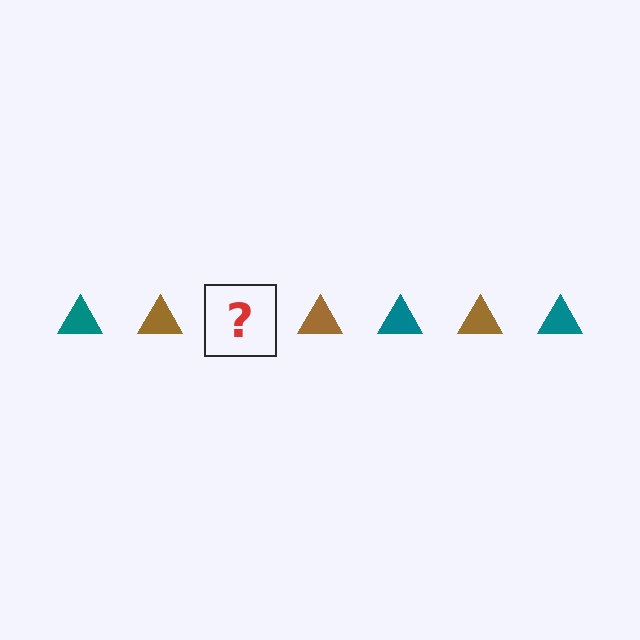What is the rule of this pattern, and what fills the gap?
The rule is that the pattern cycles through teal, brown triangles. The gap should be filled with a teal triangle.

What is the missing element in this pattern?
The missing element is a teal triangle.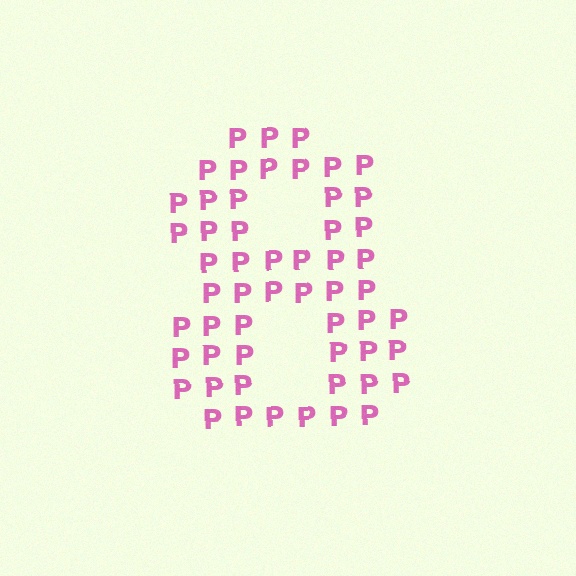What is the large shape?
The large shape is the digit 8.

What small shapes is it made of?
It is made of small letter P's.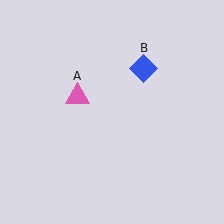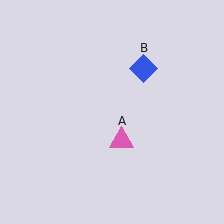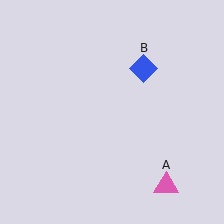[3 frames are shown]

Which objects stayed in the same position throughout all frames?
Blue diamond (object B) remained stationary.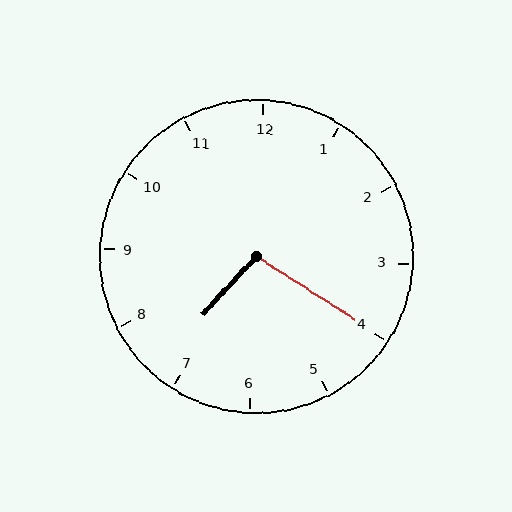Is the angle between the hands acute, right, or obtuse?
It is obtuse.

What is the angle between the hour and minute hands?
Approximately 100 degrees.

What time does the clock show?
7:20.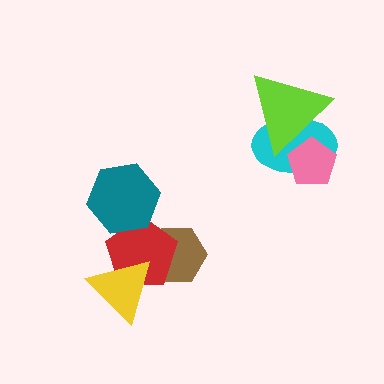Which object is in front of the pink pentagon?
The lime triangle is in front of the pink pentagon.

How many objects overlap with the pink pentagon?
2 objects overlap with the pink pentagon.